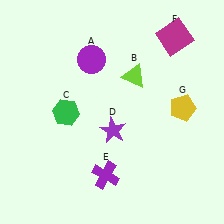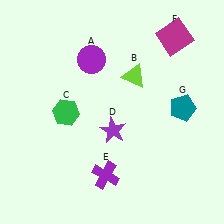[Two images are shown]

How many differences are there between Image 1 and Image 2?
There is 1 difference between the two images.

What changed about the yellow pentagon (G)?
In Image 1, G is yellow. In Image 2, it changed to teal.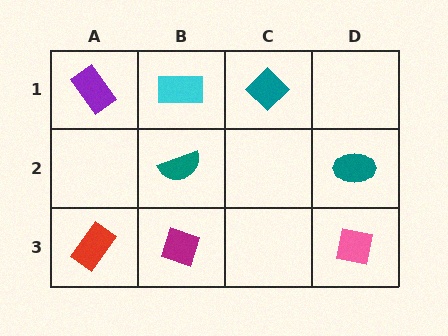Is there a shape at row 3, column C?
No, that cell is empty.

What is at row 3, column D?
A pink square.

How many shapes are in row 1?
3 shapes.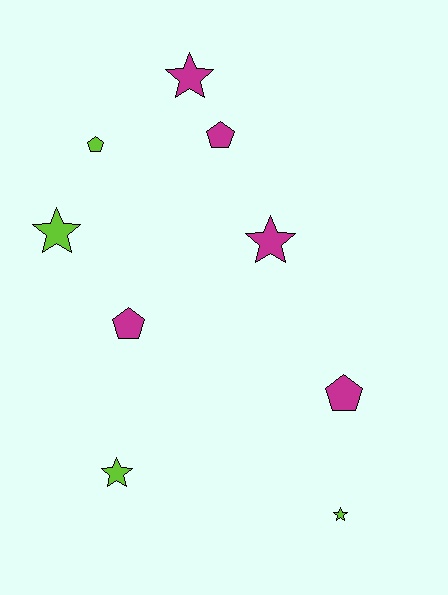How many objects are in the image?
There are 9 objects.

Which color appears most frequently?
Magenta, with 5 objects.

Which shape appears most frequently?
Star, with 5 objects.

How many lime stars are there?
There are 3 lime stars.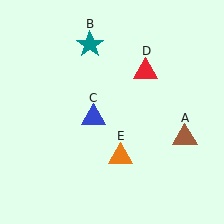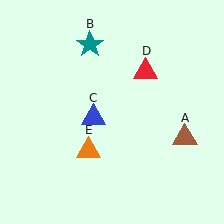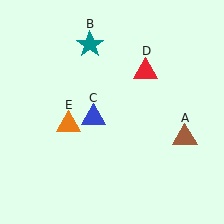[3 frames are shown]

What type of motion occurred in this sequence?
The orange triangle (object E) rotated clockwise around the center of the scene.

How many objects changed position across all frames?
1 object changed position: orange triangle (object E).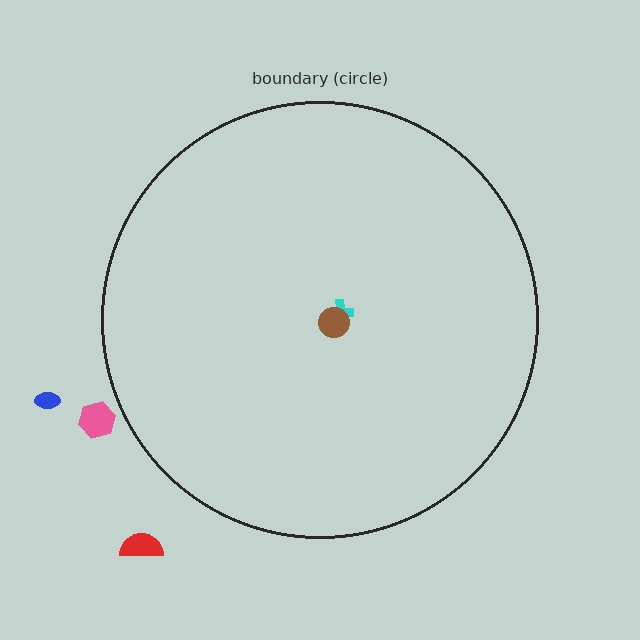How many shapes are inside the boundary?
2 inside, 3 outside.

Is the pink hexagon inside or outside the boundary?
Outside.